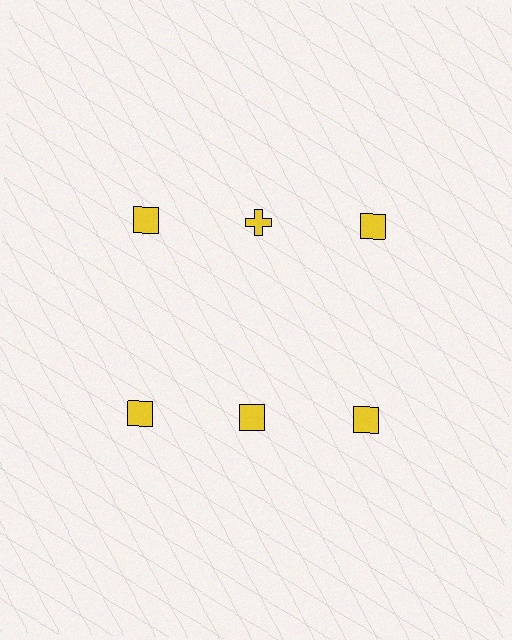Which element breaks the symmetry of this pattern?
The yellow cross in the top row, second from left column breaks the symmetry. All other shapes are yellow squares.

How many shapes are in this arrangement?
There are 6 shapes arranged in a grid pattern.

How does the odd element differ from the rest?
It has a different shape: cross instead of square.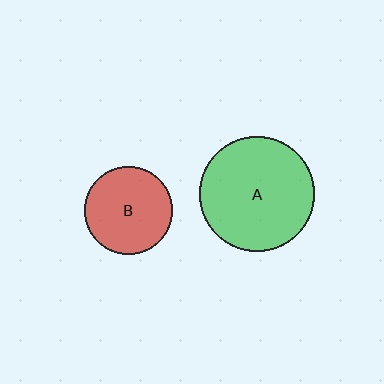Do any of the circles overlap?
No, none of the circles overlap.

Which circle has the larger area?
Circle A (green).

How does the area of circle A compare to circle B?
Approximately 1.7 times.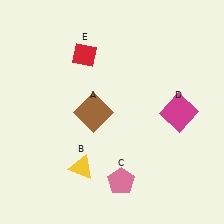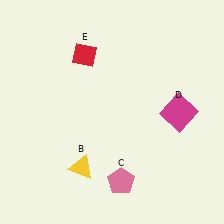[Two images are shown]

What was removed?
The brown square (A) was removed in Image 2.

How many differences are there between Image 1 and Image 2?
There is 1 difference between the two images.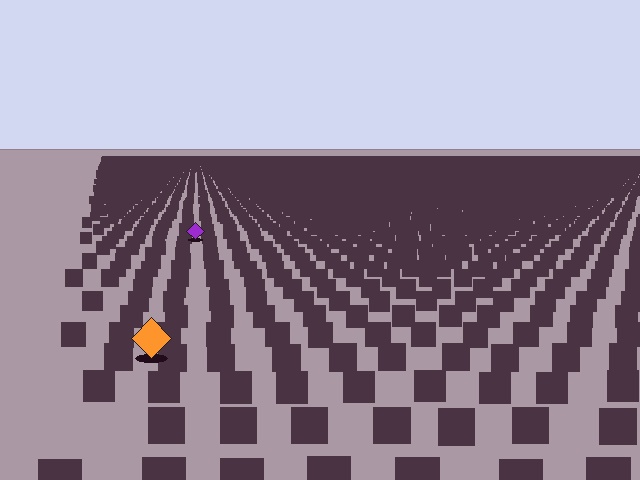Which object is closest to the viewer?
The orange diamond is closest. The texture marks near it are larger and more spread out.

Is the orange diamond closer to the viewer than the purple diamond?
Yes. The orange diamond is closer — you can tell from the texture gradient: the ground texture is coarser near it.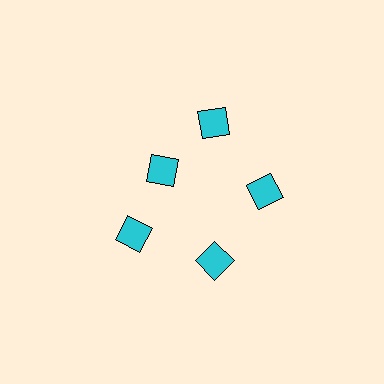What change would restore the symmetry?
The symmetry would be restored by moving it outward, back onto the ring so that all 5 diamonds sit at equal angles and equal distance from the center.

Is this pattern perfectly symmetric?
No. The 5 cyan diamonds are arranged in a ring, but one element near the 10 o'clock position is pulled inward toward the center, breaking the 5-fold rotational symmetry.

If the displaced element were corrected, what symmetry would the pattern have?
It would have 5-fold rotational symmetry — the pattern would map onto itself every 72 degrees.